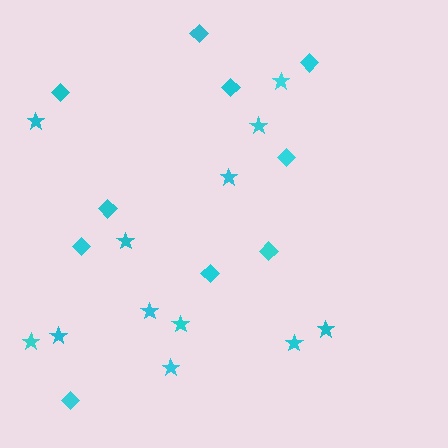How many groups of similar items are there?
There are 2 groups: one group of diamonds (10) and one group of stars (12).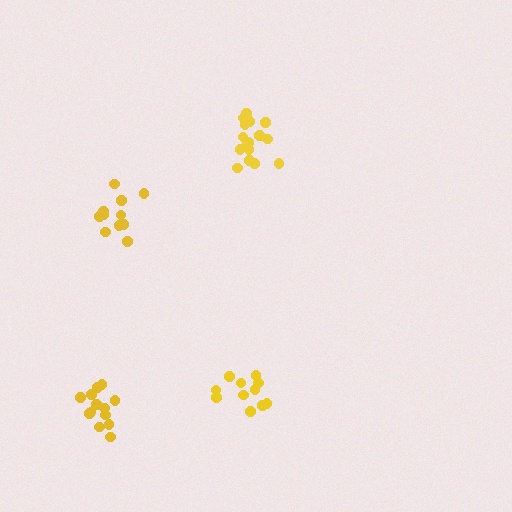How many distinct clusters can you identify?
There are 4 distinct clusters.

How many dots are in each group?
Group 1: 11 dots, Group 2: 11 dots, Group 3: 17 dots, Group 4: 13 dots (52 total).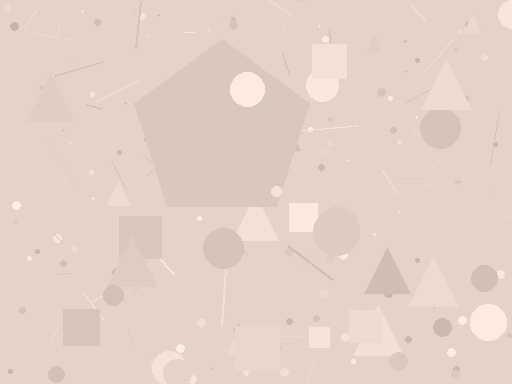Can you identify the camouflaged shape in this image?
The camouflaged shape is a pentagon.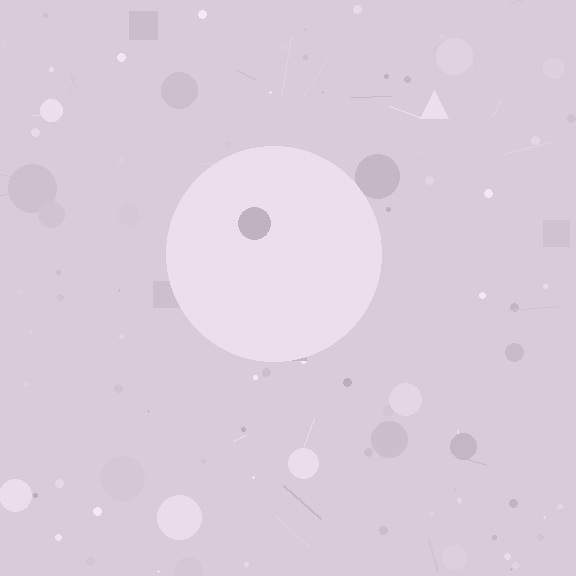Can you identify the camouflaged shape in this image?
The camouflaged shape is a circle.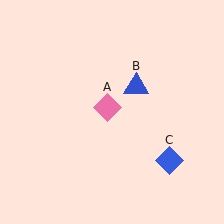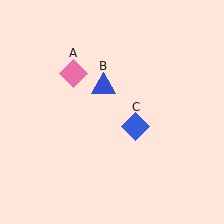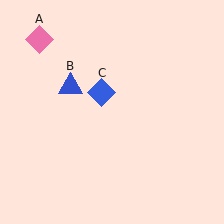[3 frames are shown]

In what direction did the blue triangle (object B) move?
The blue triangle (object B) moved left.